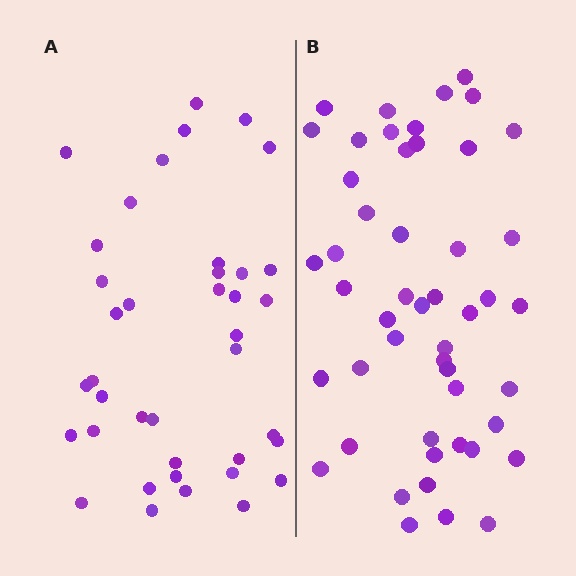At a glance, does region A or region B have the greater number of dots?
Region B (the right region) has more dots.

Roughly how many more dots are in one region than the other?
Region B has roughly 10 or so more dots than region A.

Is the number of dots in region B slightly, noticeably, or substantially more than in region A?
Region B has noticeably more, but not dramatically so. The ratio is roughly 1.3 to 1.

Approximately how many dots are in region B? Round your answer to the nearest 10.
About 50 dots. (The exact count is 49, which rounds to 50.)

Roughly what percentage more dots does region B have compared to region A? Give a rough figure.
About 25% more.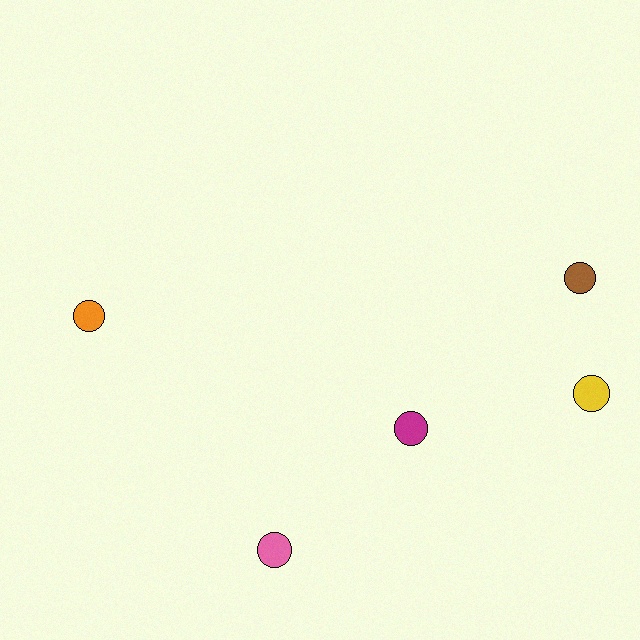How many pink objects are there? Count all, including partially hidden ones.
There is 1 pink object.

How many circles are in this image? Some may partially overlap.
There are 5 circles.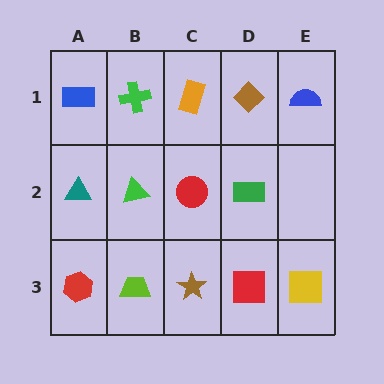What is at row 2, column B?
A green triangle.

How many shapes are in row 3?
5 shapes.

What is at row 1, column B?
A green cross.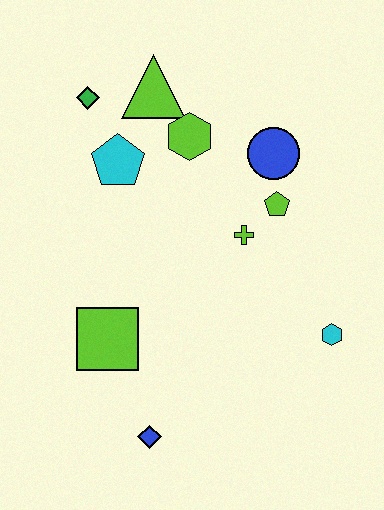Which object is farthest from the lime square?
The lime triangle is farthest from the lime square.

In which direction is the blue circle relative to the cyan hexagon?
The blue circle is above the cyan hexagon.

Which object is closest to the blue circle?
The lime pentagon is closest to the blue circle.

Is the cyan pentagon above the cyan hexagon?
Yes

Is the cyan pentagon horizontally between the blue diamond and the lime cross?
No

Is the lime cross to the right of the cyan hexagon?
No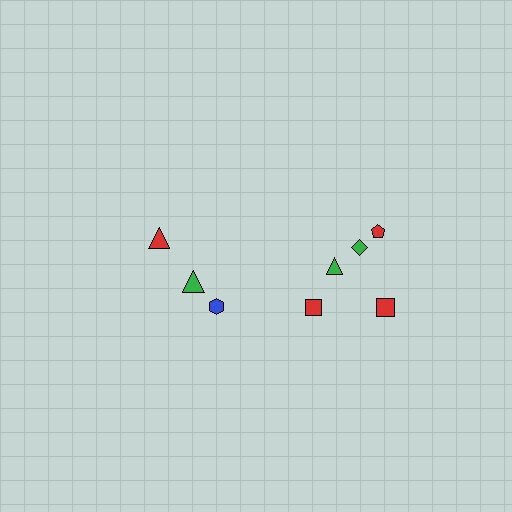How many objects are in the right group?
There are 5 objects.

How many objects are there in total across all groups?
There are 8 objects.